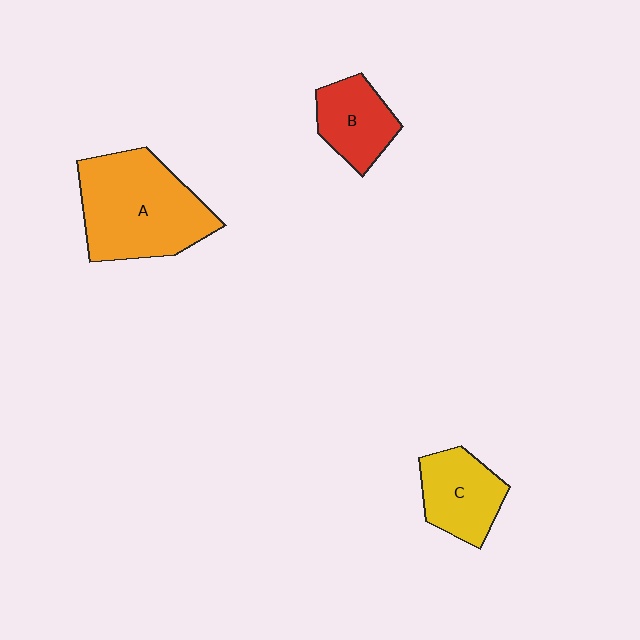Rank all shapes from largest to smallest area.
From largest to smallest: A (orange), C (yellow), B (red).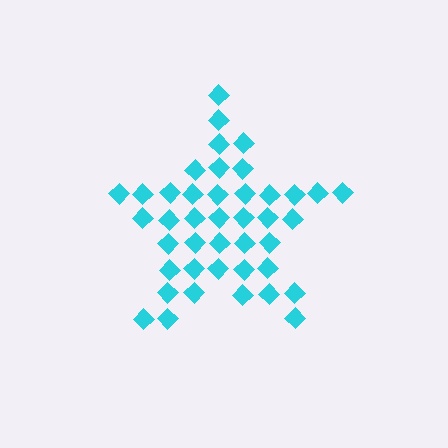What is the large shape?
The large shape is a star.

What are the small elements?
The small elements are diamonds.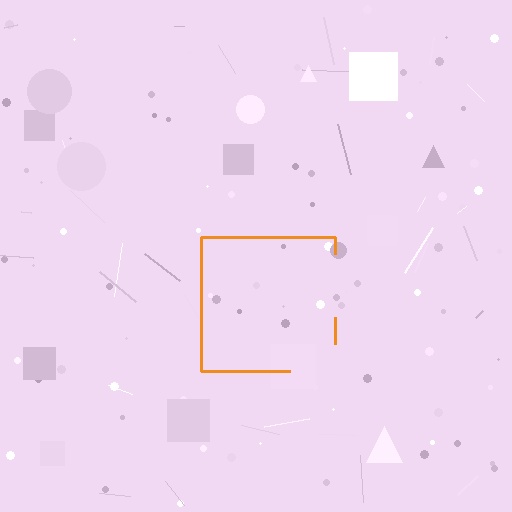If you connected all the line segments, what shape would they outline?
They would outline a square.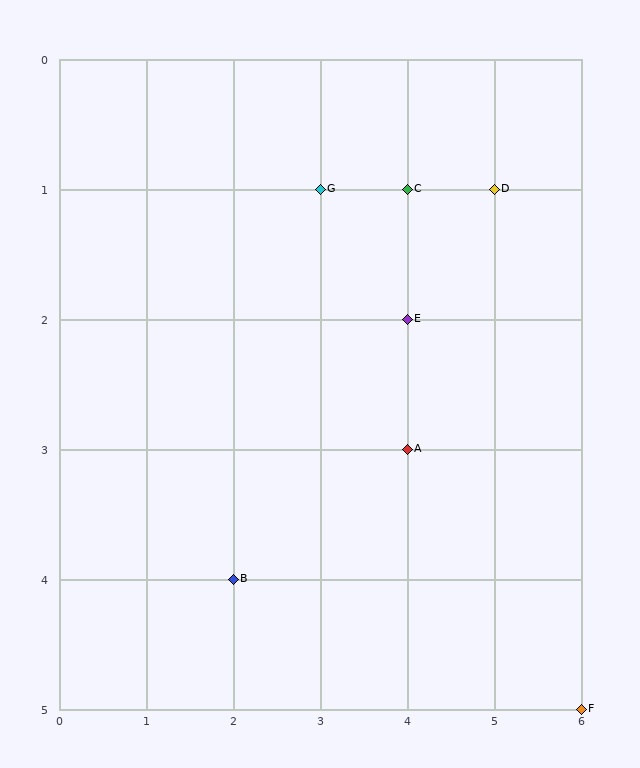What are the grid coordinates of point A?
Point A is at grid coordinates (4, 3).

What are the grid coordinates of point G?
Point G is at grid coordinates (3, 1).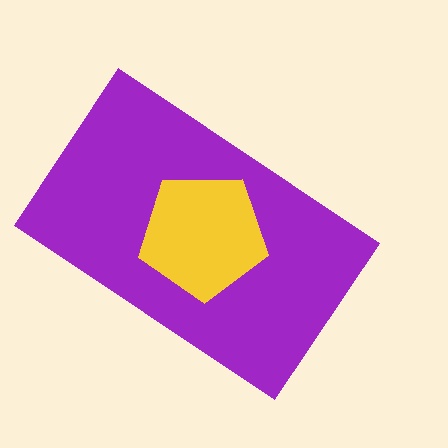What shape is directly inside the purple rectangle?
The yellow pentagon.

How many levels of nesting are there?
2.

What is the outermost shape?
The purple rectangle.